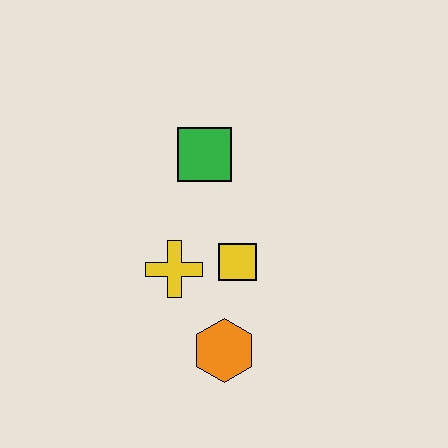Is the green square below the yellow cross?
No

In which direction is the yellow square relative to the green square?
The yellow square is below the green square.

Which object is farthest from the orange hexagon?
The green square is farthest from the orange hexagon.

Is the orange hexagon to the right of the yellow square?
No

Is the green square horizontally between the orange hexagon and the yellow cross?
Yes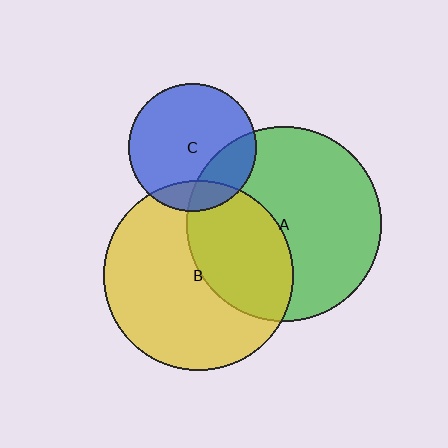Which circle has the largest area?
Circle A (green).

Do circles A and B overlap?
Yes.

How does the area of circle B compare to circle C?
Approximately 2.2 times.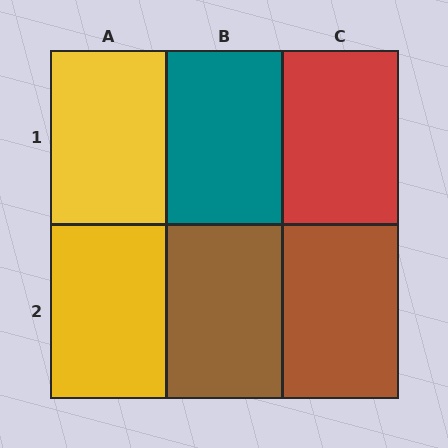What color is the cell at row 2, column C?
Brown.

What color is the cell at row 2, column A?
Yellow.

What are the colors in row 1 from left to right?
Yellow, teal, red.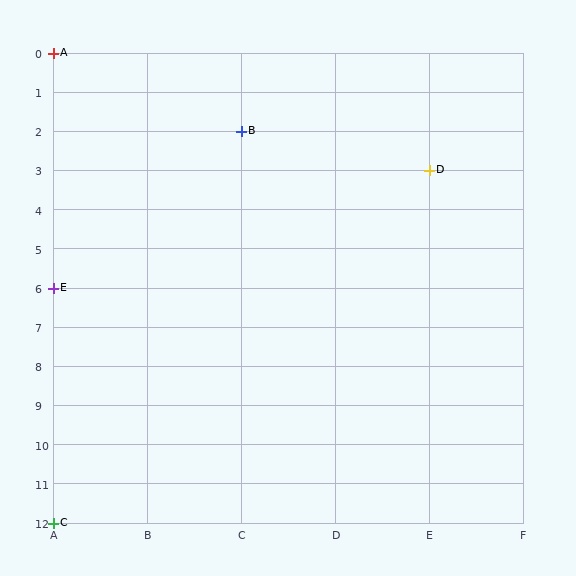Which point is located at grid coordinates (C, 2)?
Point B is at (C, 2).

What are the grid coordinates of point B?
Point B is at grid coordinates (C, 2).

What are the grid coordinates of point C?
Point C is at grid coordinates (A, 12).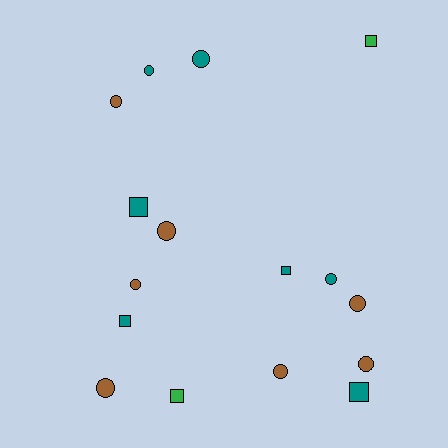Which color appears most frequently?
Teal, with 7 objects.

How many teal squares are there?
There are 4 teal squares.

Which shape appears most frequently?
Circle, with 10 objects.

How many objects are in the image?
There are 16 objects.